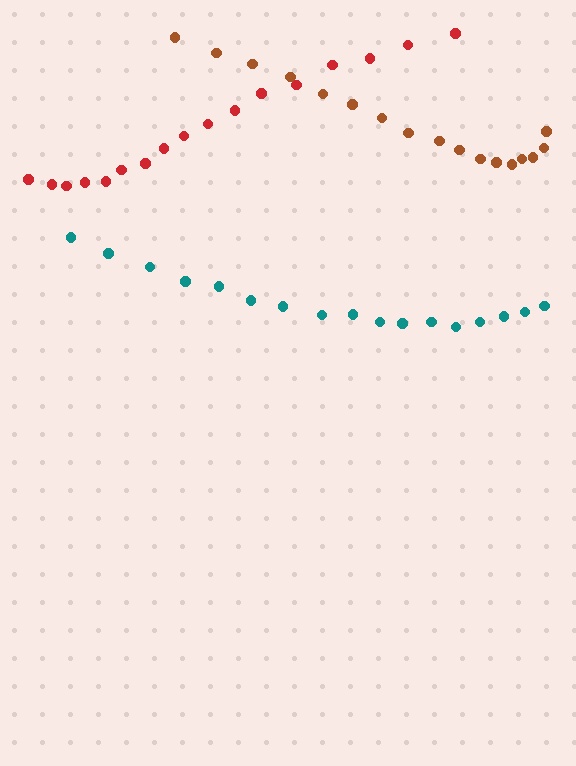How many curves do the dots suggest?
There are 3 distinct paths.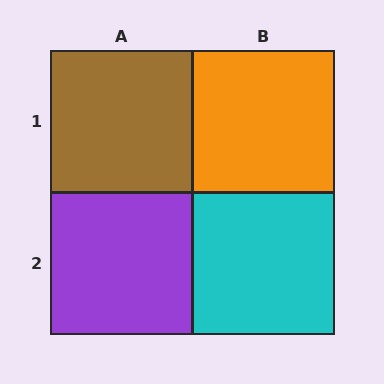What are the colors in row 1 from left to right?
Brown, orange.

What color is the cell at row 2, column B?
Cyan.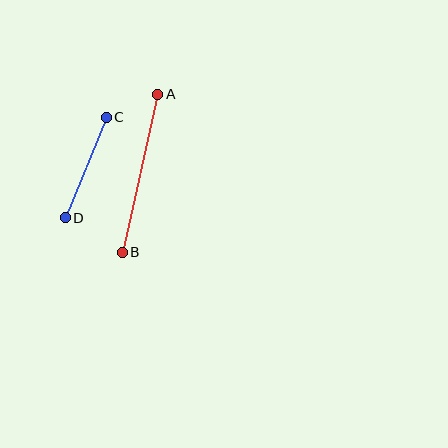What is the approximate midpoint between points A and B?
The midpoint is at approximately (140, 173) pixels.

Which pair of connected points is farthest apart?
Points A and B are farthest apart.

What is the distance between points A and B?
The distance is approximately 162 pixels.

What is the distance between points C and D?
The distance is approximately 109 pixels.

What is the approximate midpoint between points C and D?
The midpoint is at approximately (86, 168) pixels.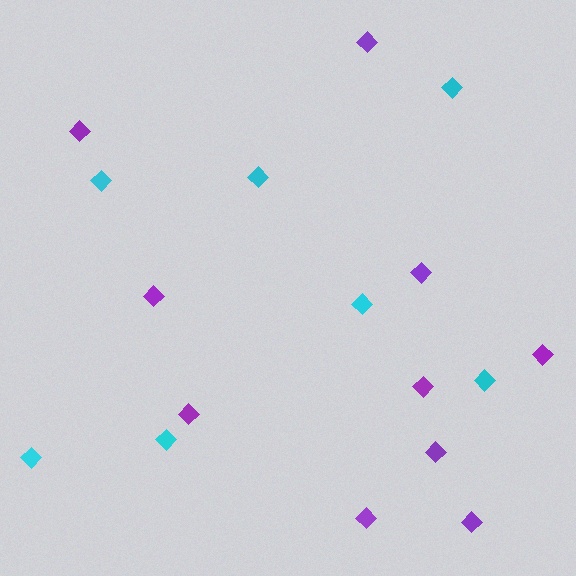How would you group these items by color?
There are 2 groups: one group of cyan diamonds (7) and one group of purple diamonds (10).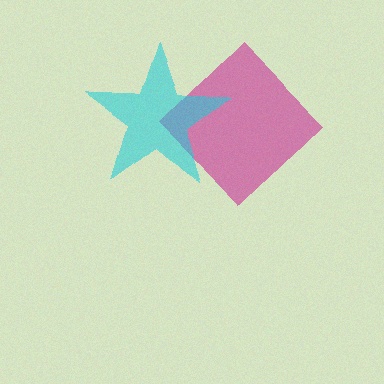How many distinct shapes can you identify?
There are 2 distinct shapes: a magenta diamond, a cyan star.